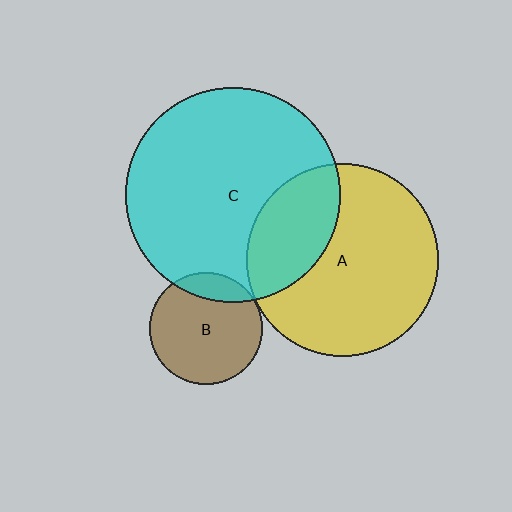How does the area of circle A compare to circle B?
Approximately 2.9 times.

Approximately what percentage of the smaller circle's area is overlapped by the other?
Approximately 15%.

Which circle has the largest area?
Circle C (cyan).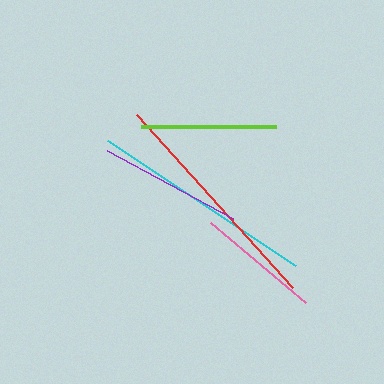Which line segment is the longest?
The red line is the longest at approximately 232 pixels.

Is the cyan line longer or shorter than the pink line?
The cyan line is longer than the pink line.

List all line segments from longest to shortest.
From longest to shortest: red, cyan, purple, lime, pink.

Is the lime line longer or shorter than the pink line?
The lime line is longer than the pink line.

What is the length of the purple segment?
The purple segment is approximately 143 pixels long.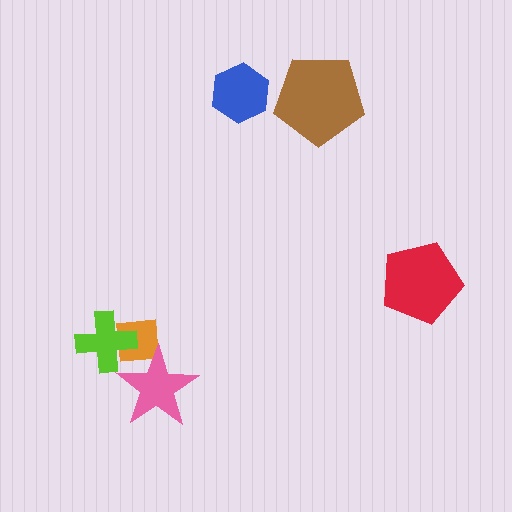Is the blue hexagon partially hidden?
No, no other shape covers it.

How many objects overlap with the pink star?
1 object overlaps with the pink star.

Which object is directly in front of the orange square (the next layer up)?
The pink star is directly in front of the orange square.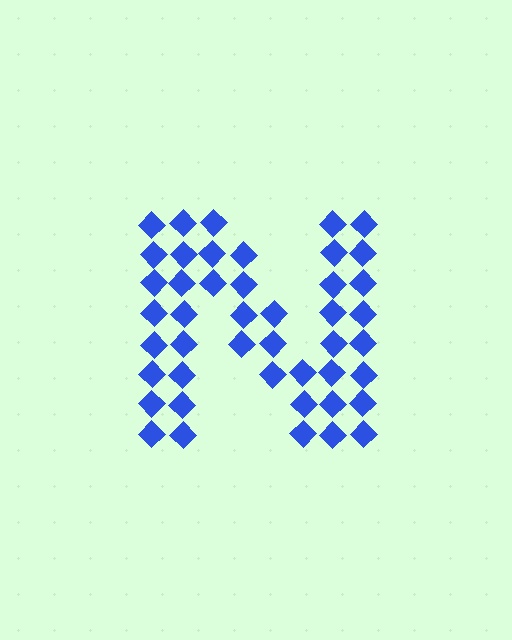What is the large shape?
The large shape is the letter N.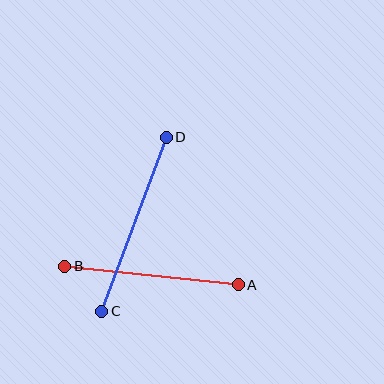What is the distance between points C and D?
The distance is approximately 186 pixels.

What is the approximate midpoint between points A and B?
The midpoint is at approximately (152, 275) pixels.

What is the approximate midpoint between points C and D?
The midpoint is at approximately (134, 224) pixels.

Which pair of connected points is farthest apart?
Points C and D are farthest apart.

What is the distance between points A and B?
The distance is approximately 174 pixels.